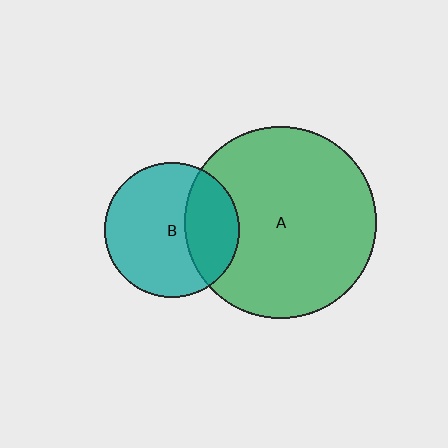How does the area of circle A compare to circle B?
Approximately 2.0 times.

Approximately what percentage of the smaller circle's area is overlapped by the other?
Approximately 30%.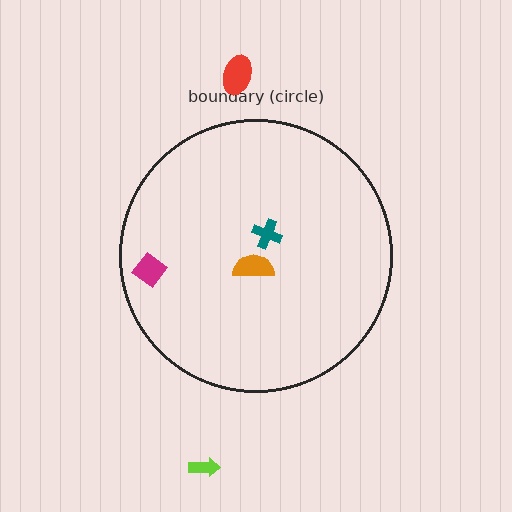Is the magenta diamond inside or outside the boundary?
Inside.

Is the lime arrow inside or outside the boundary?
Outside.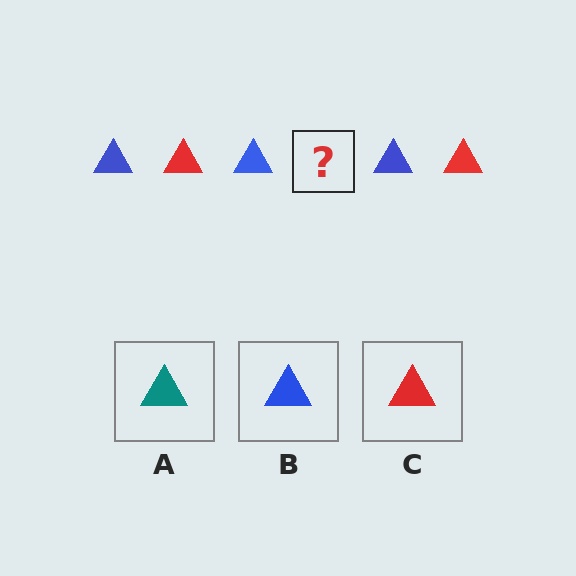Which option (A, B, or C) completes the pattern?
C.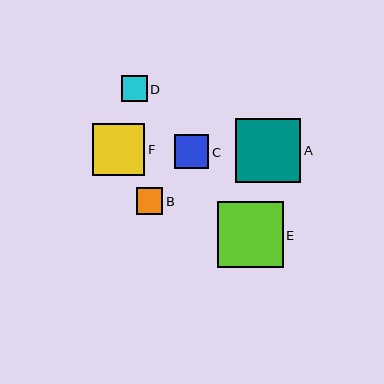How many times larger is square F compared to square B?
Square F is approximately 2.0 times the size of square B.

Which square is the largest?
Square E is the largest with a size of approximately 66 pixels.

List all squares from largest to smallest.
From largest to smallest: E, A, F, C, B, D.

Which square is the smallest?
Square D is the smallest with a size of approximately 26 pixels.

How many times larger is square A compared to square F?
Square A is approximately 1.3 times the size of square F.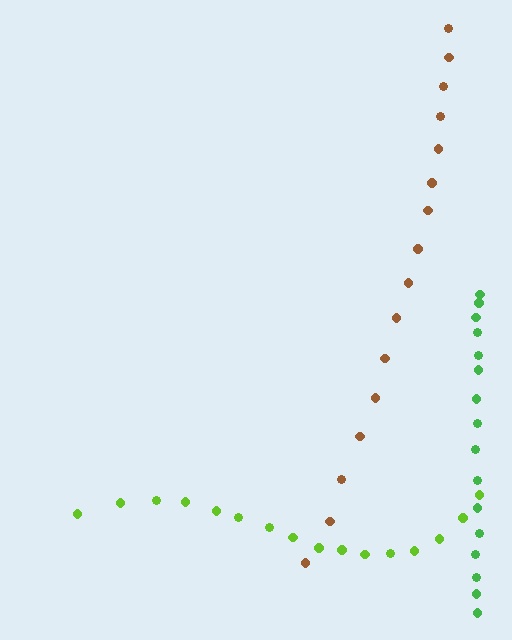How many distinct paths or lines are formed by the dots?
There are 3 distinct paths.